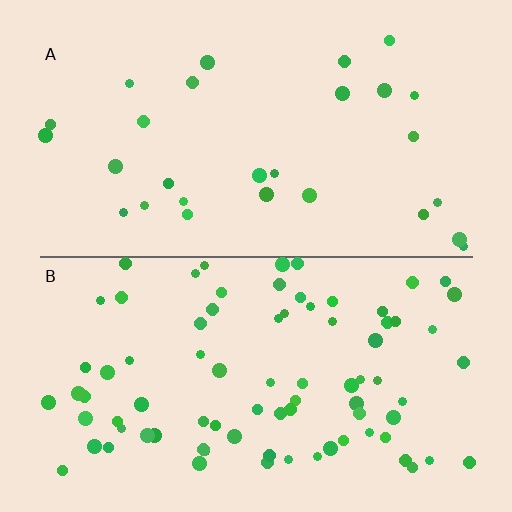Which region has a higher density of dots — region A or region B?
B (the bottom).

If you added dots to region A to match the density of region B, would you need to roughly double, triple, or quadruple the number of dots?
Approximately triple.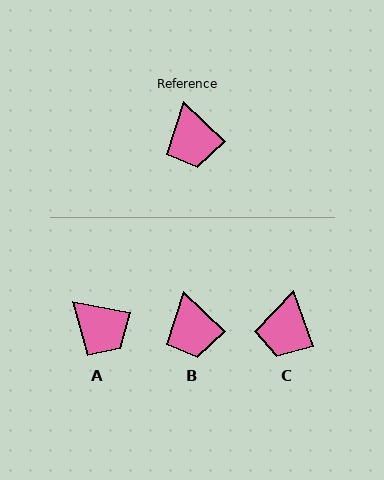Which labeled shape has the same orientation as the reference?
B.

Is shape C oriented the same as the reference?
No, it is off by about 26 degrees.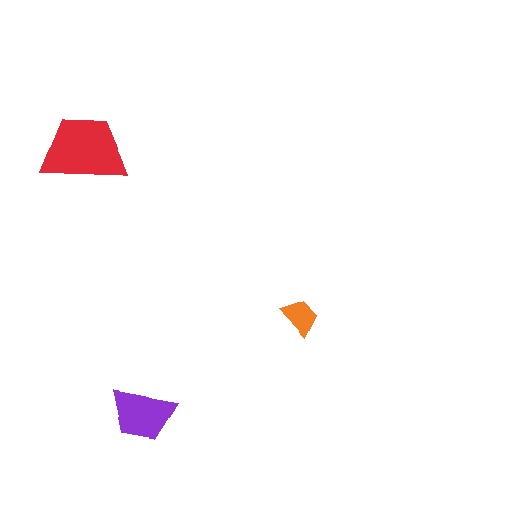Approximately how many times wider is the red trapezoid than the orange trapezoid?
About 2.5 times wider.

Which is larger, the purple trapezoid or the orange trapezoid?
The purple one.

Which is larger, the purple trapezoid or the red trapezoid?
The red one.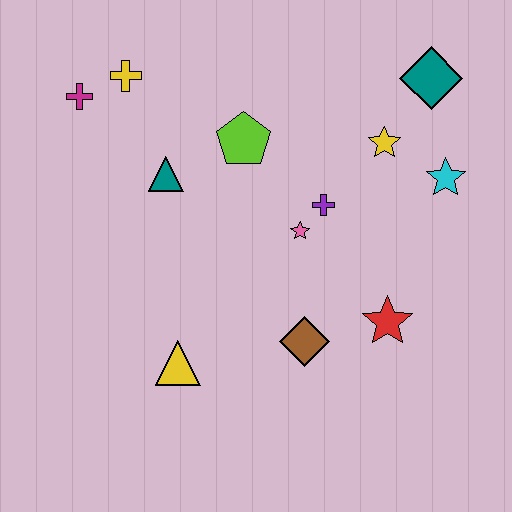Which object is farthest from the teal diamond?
The yellow triangle is farthest from the teal diamond.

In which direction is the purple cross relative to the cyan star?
The purple cross is to the left of the cyan star.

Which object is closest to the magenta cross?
The yellow cross is closest to the magenta cross.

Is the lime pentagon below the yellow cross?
Yes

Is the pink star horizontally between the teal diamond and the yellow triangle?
Yes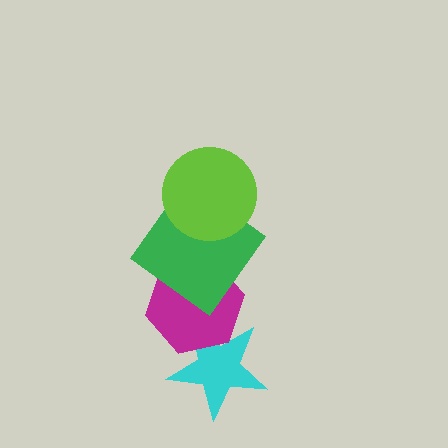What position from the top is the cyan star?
The cyan star is 4th from the top.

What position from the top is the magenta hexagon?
The magenta hexagon is 3rd from the top.